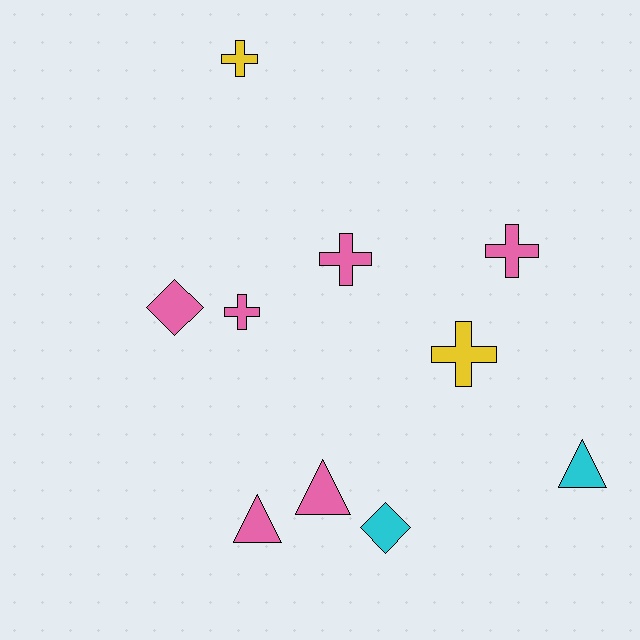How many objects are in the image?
There are 10 objects.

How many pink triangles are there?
There are 2 pink triangles.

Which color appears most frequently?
Pink, with 6 objects.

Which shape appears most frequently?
Cross, with 5 objects.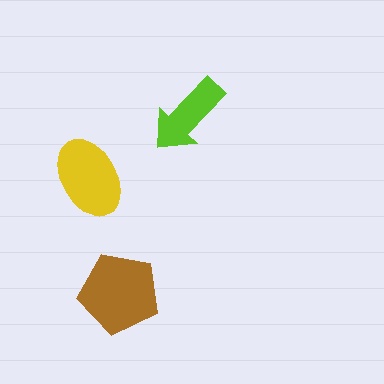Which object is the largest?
The brown pentagon.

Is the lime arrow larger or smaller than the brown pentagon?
Smaller.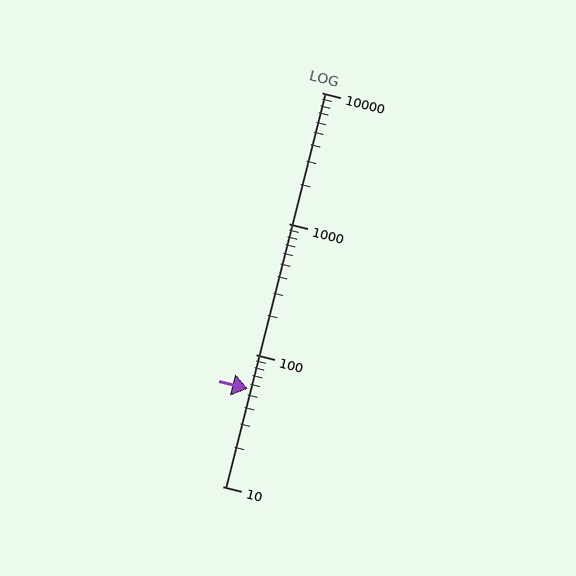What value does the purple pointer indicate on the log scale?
The pointer indicates approximately 55.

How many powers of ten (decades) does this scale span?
The scale spans 3 decades, from 10 to 10000.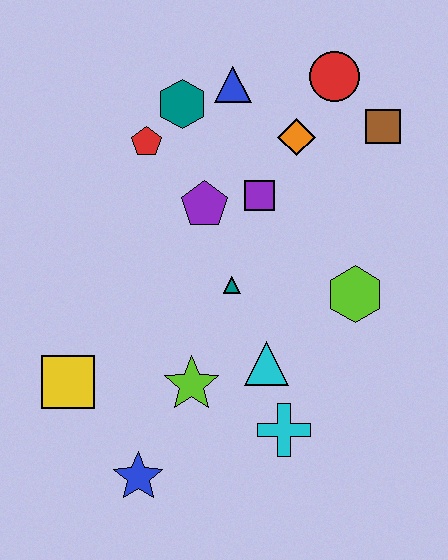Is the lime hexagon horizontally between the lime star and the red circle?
No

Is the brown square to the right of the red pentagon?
Yes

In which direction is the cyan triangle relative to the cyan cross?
The cyan triangle is above the cyan cross.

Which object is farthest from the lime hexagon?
The yellow square is farthest from the lime hexagon.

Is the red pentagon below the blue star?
No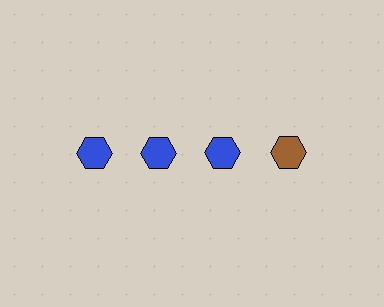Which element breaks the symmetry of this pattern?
The brown hexagon in the top row, second from right column breaks the symmetry. All other shapes are blue hexagons.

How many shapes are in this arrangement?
There are 4 shapes arranged in a grid pattern.